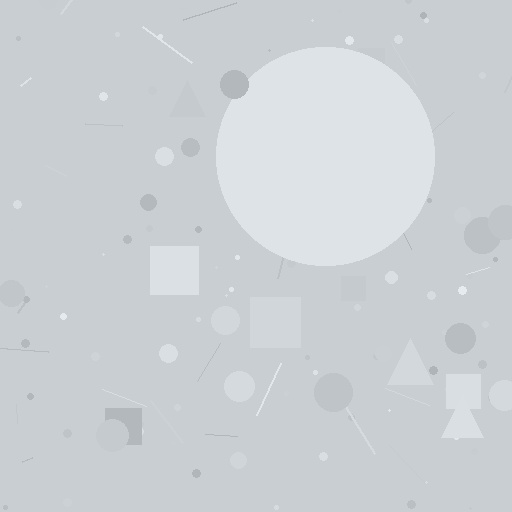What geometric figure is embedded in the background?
A circle is embedded in the background.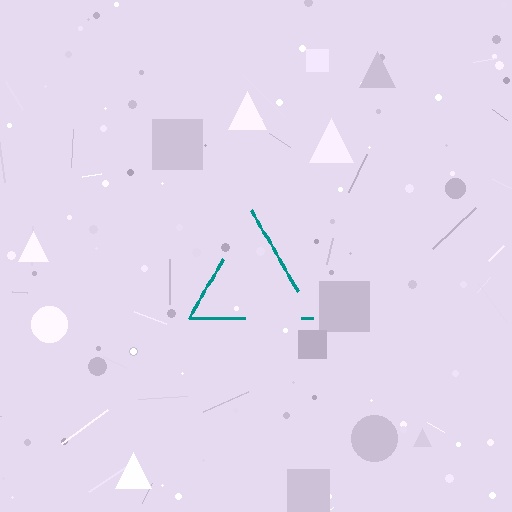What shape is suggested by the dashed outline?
The dashed outline suggests a triangle.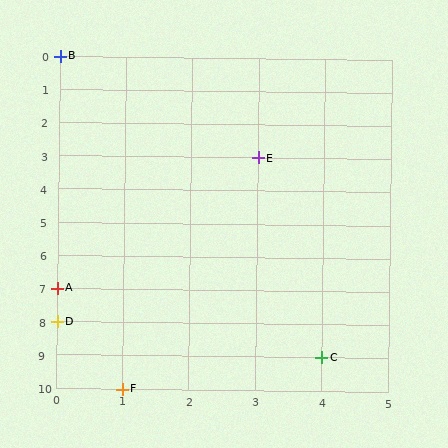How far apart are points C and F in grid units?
Points C and F are 3 columns and 1 row apart (about 3.2 grid units diagonally).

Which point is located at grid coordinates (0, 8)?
Point D is at (0, 8).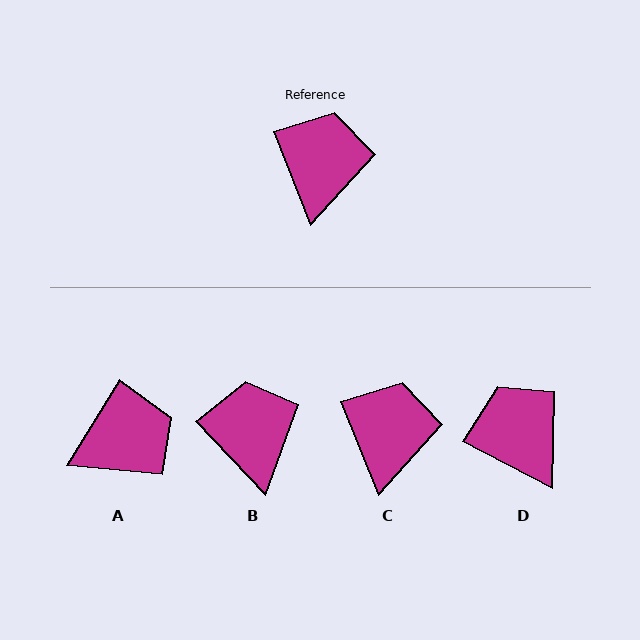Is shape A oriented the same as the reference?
No, it is off by about 53 degrees.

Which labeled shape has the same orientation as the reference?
C.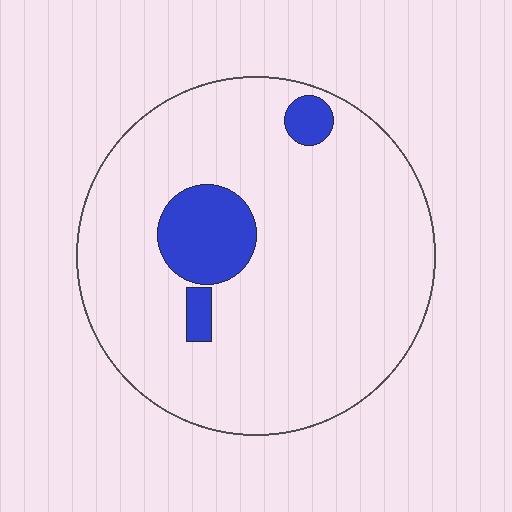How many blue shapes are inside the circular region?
3.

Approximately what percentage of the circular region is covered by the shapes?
Approximately 10%.